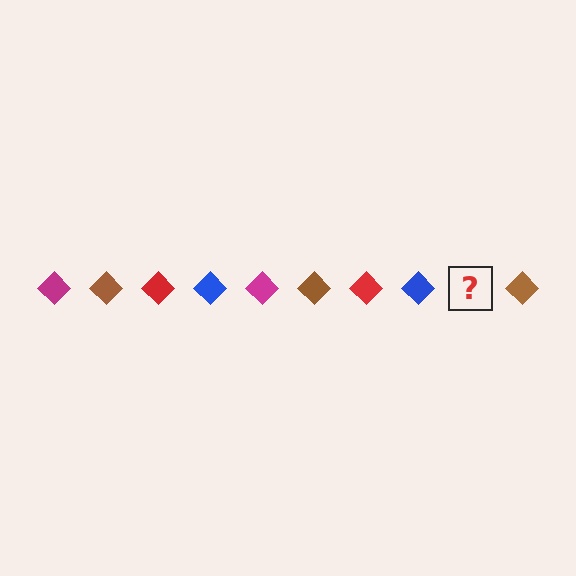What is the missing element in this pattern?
The missing element is a magenta diamond.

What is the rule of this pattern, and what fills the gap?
The rule is that the pattern cycles through magenta, brown, red, blue diamonds. The gap should be filled with a magenta diamond.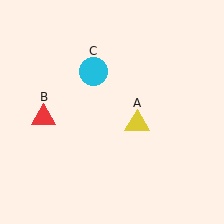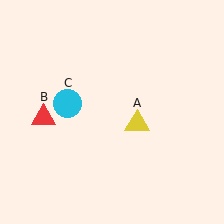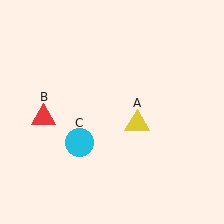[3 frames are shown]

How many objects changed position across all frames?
1 object changed position: cyan circle (object C).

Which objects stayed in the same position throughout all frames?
Yellow triangle (object A) and red triangle (object B) remained stationary.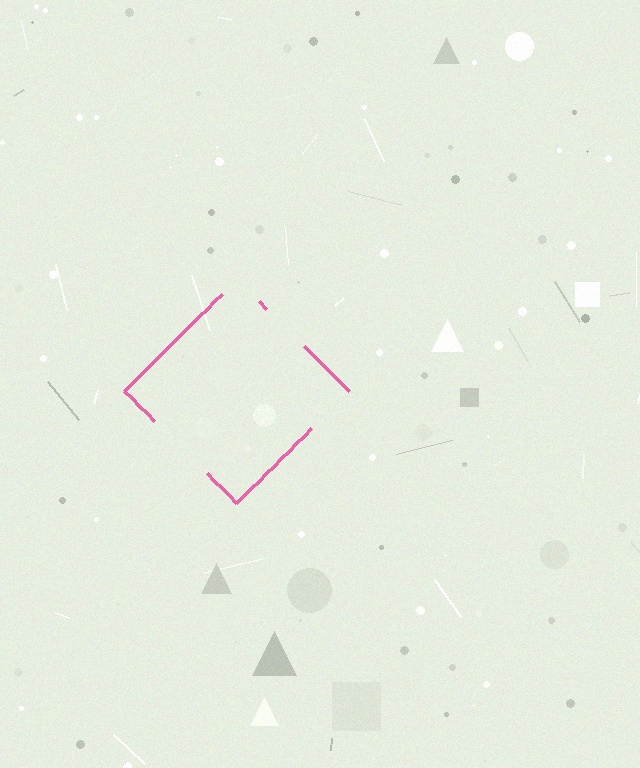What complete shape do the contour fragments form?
The contour fragments form a diamond.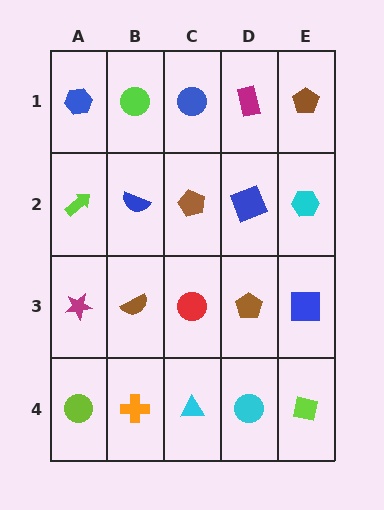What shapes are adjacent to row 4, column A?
A magenta star (row 3, column A), an orange cross (row 4, column B).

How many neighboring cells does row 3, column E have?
3.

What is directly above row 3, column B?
A blue semicircle.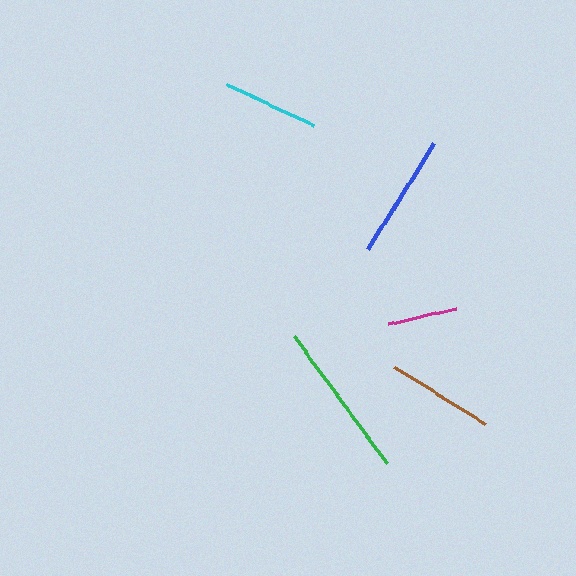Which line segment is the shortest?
The magenta line is the shortest at approximately 68 pixels.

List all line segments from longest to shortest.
From longest to shortest: green, blue, brown, cyan, magenta.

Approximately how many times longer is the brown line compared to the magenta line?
The brown line is approximately 1.6 times the length of the magenta line.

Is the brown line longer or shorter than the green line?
The green line is longer than the brown line.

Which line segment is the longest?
The green line is the longest at approximately 157 pixels.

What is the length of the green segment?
The green segment is approximately 157 pixels long.